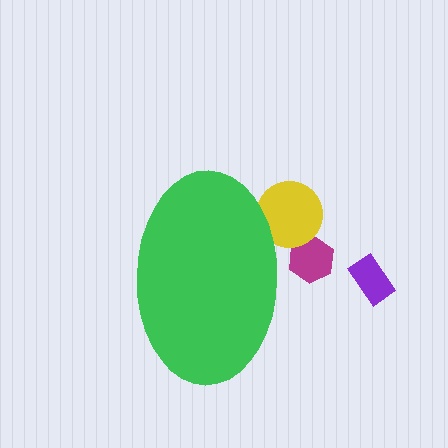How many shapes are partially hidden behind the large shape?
2 shapes are partially hidden.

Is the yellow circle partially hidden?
Yes, the yellow circle is partially hidden behind the green ellipse.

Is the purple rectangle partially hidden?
No, the purple rectangle is fully visible.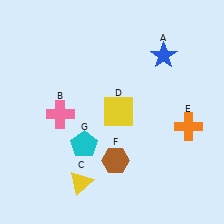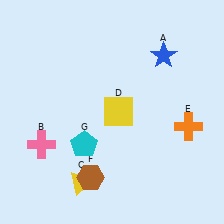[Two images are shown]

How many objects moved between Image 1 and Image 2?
2 objects moved between the two images.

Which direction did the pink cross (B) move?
The pink cross (B) moved down.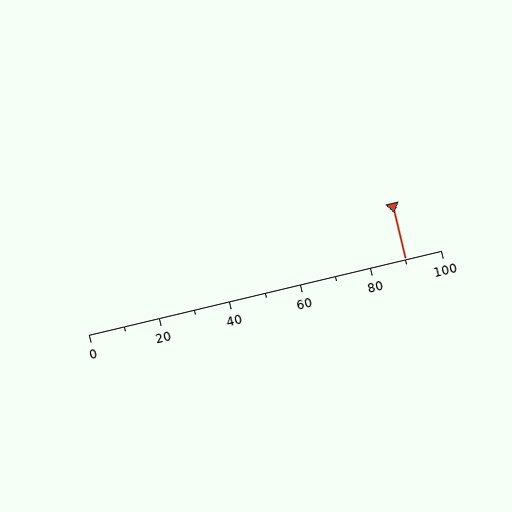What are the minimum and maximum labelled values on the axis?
The axis runs from 0 to 100.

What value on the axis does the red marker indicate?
The marker indicates approximately 90.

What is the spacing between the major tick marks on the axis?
The major ticks are spaced 20 apart.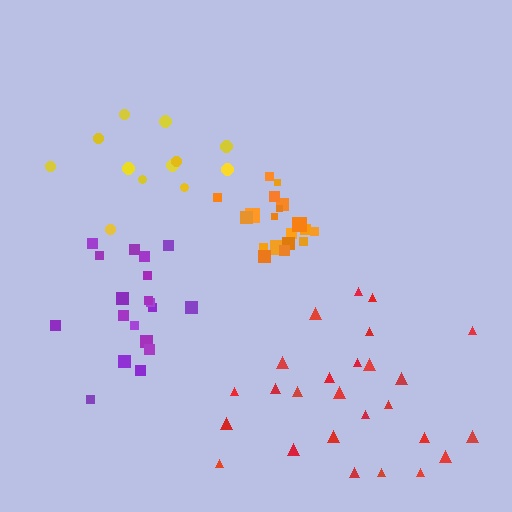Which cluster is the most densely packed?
Orange.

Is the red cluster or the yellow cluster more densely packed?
Red.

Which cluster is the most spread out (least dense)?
Yellow.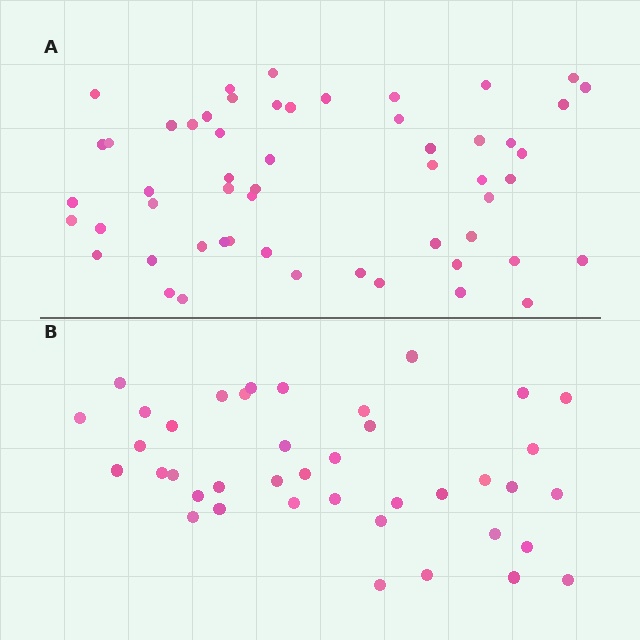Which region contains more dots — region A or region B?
Region A (the top region) has more dots.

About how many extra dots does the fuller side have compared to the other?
Region A has approximately 15 more dots than region B.